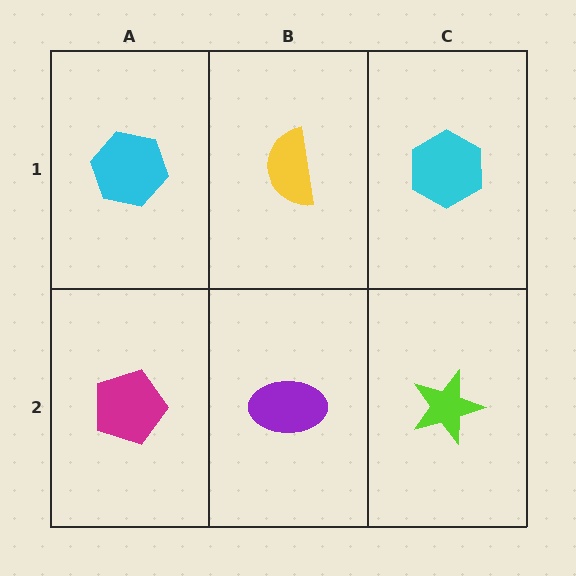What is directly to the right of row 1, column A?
A yellow semicircle.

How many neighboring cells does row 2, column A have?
2.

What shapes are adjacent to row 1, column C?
A lime star (row 2, column C), a yellow semicircle (row 1, column B).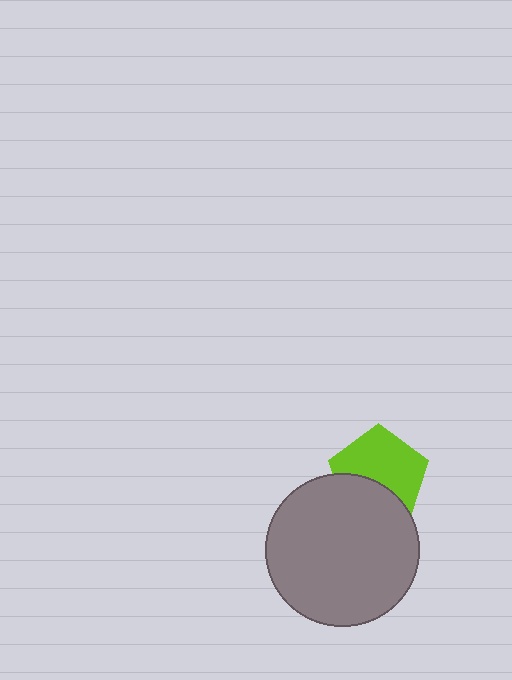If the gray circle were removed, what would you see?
You would see the complete lime pentagon.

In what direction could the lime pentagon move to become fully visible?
The lime pentagon could move up. That would shift it out from behind the gray circle entirely.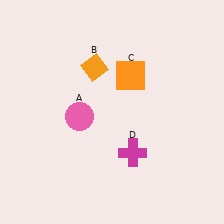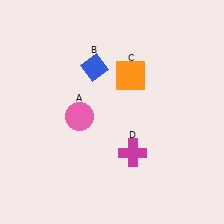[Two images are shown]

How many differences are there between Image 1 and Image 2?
There is 1 difference between the two images.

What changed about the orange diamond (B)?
In Image 1, B is orange. In Image 2, it changed to blue.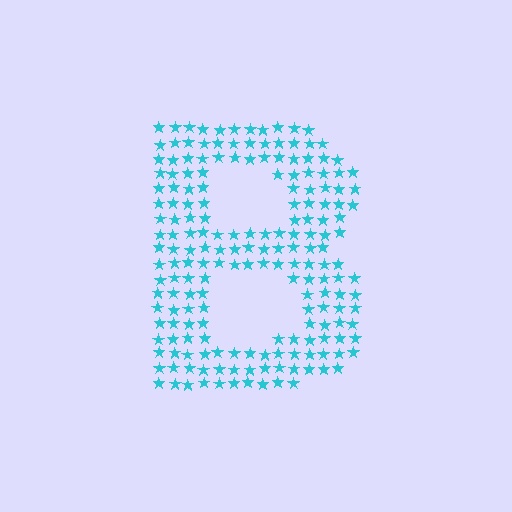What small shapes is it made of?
It is made of small stars.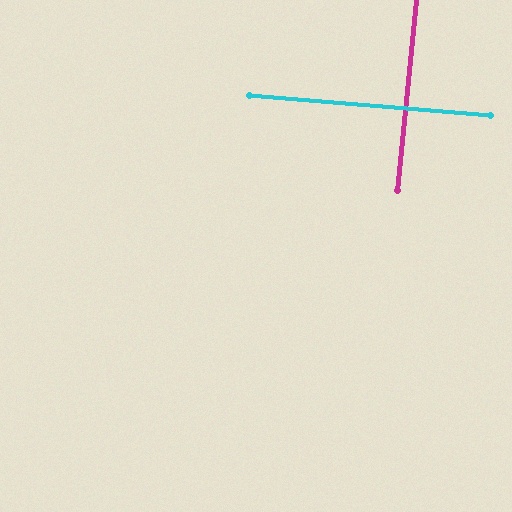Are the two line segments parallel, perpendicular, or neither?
Perpendicular — they meet at approximately 89°.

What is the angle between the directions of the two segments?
Approximately 89 degrees.